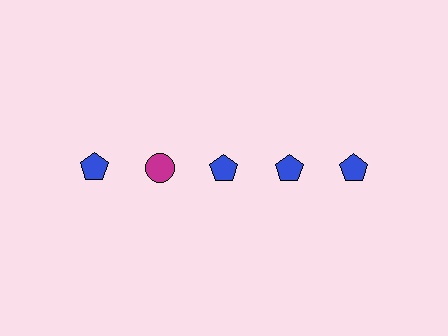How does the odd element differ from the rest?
It differs in both color (magenta instead of blue) and shape (circle instead of pentagon).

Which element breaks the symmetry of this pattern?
The magenta circle in the top row, second from left column breaks the symmetry. All other shapes are blue pentagons.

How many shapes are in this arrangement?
There are 5 shapes arranged in a grid pattern.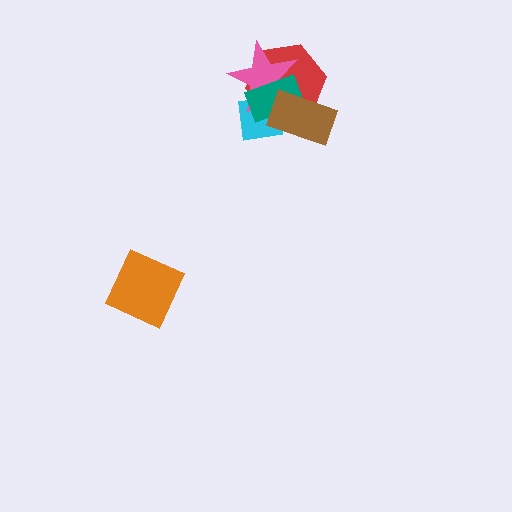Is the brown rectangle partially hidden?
No, no other shape covers it.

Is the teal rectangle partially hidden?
Yes, it is partially covered by another shape.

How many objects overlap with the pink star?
4 objects overlap with the pink star.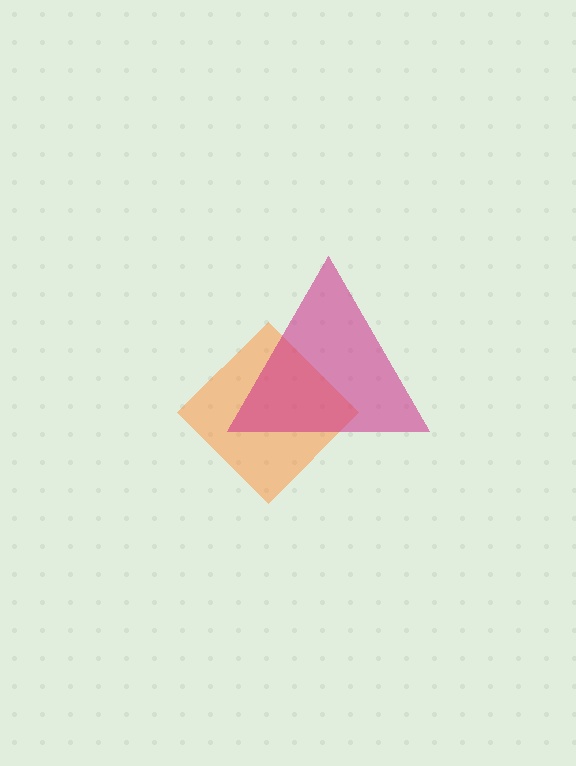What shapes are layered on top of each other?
The layered shapes are: an orange diamond, a magenta triangle.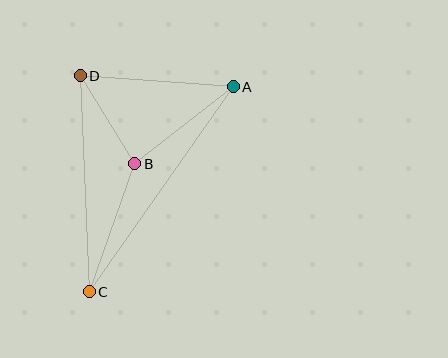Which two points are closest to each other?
Points B and D are closest to each other.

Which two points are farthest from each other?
Points A and C are farthest from each other.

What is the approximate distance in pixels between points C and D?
The distance between C and D is approximately 216 pixels.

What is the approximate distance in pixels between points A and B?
The distance between A and B is approximately 125 pixels.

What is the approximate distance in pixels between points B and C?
The distance between B and C is approximately 136 pixels.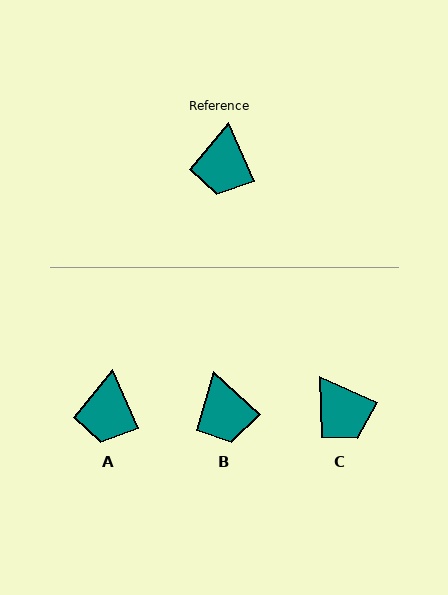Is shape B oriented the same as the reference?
No, it is off by about 24 degrees.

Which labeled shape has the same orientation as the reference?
A.